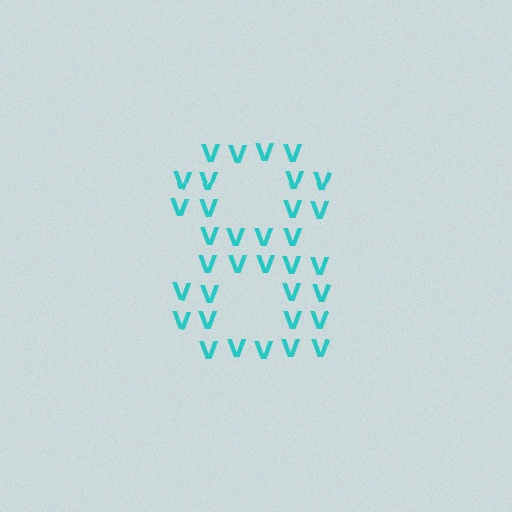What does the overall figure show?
The overall figure shows the digit 8.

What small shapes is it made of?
It is made of small letter V's.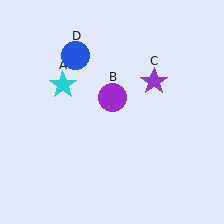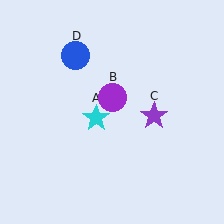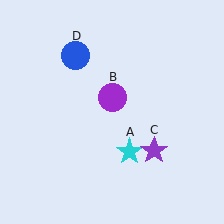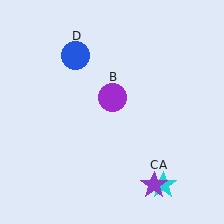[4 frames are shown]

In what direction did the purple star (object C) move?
The purple star (object C) moved down.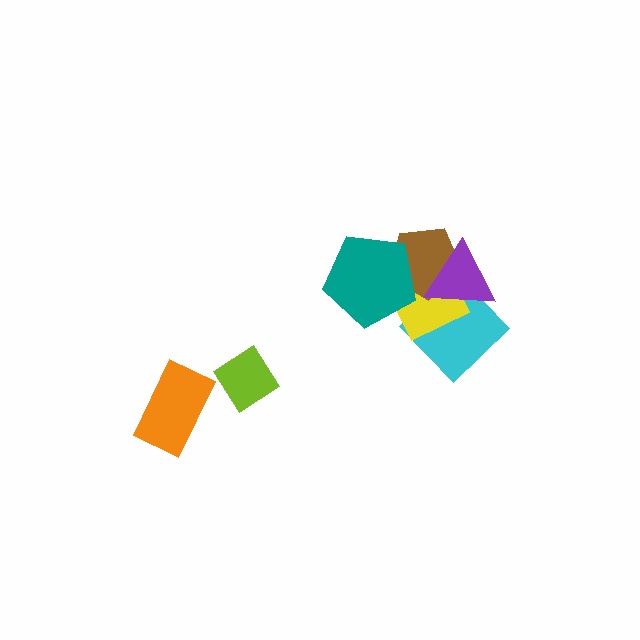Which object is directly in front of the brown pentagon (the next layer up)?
The purple triangle is directly in front of the brown pentagon.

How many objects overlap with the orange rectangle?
0 objects overlap with the orange rectangle.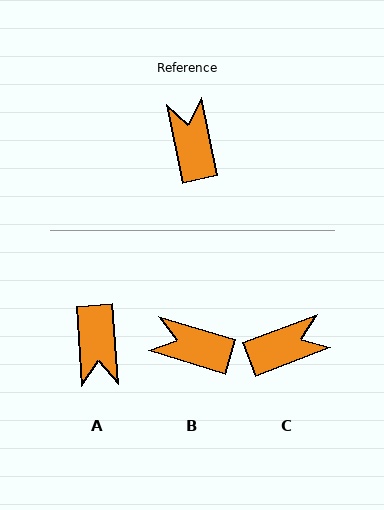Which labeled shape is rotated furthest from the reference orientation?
A, about 172 degrees away.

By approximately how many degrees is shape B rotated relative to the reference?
Approximately 62 degrees counter-clockwise.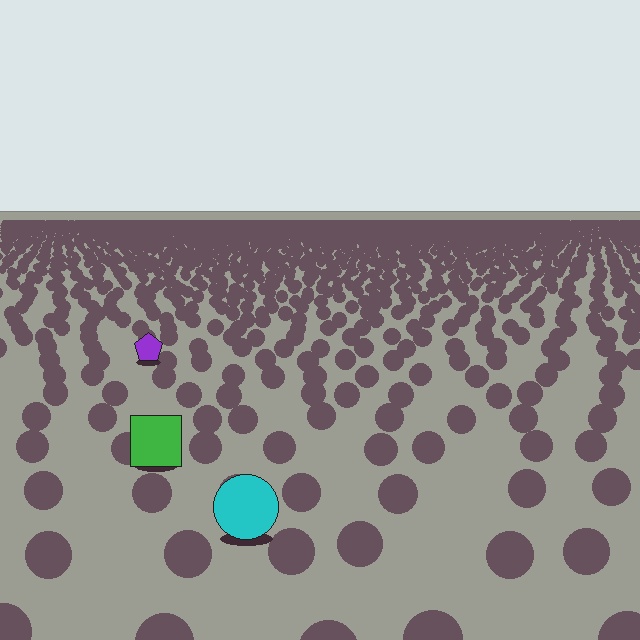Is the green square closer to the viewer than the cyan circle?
No. The cyan circle is closer — you can tell from the texture gradient: the ground texture is coarser near it.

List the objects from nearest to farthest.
From nearest to farthest: the cyan circle, the green square, the purple pentagon.